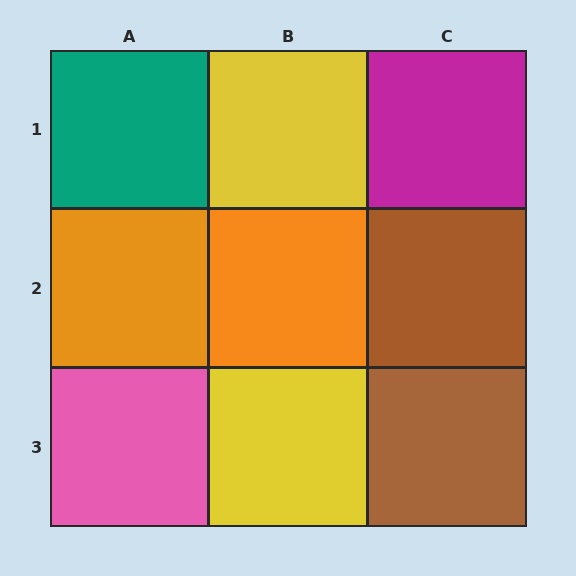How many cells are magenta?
1 cell is magenta.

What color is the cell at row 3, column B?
Yellow.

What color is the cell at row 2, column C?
Brown.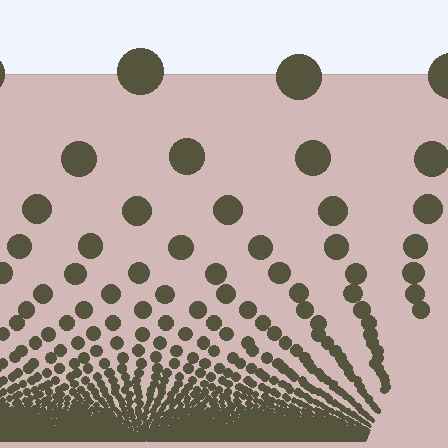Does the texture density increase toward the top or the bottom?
Density increases toward the bottom.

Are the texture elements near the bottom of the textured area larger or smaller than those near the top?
Smaller. The gradient is inverted — elements near the bottom are smaller and denser.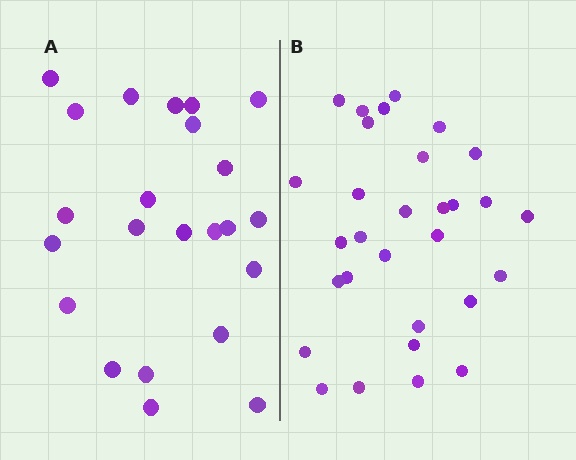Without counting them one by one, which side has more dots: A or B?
Region B (the right region) has more dots.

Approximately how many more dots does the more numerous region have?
Region B has roughly 8 or so more dots than region A.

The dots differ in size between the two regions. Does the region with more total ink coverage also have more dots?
No. Region A has more total ink coverage because its dots are larger, but region B actually contains more individual dots. Total area can be misleading — the number of items is what matters here.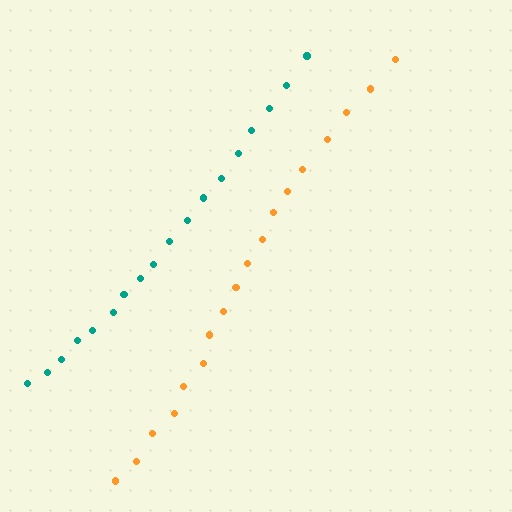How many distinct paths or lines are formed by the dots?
There are 2 distinct paths.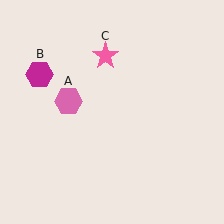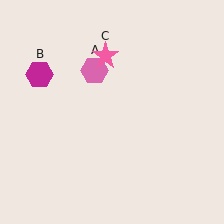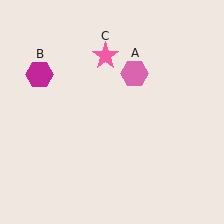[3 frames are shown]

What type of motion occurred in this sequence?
The pink hexagon (object A) rotated clockwise around the center of the scene.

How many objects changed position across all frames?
1 object changed position: pink hexagon (object A).